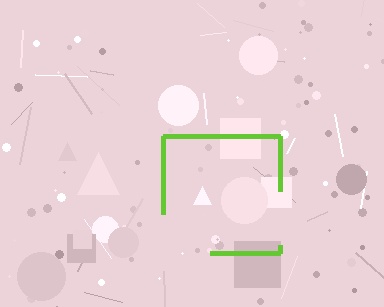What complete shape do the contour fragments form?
The contour fragments form a square.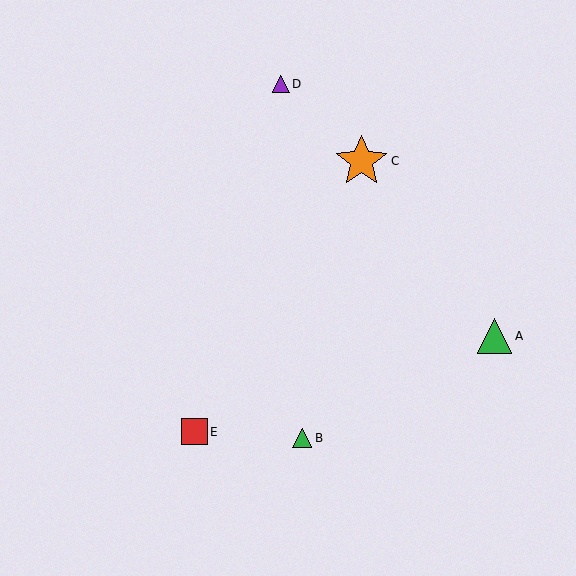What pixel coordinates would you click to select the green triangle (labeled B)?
Click at (302, 438) to select the green triangle B.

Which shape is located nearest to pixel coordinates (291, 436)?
The green triangle (labeled B) at (302, 438) is nearest to that location.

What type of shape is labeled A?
Shape A is a green triangle.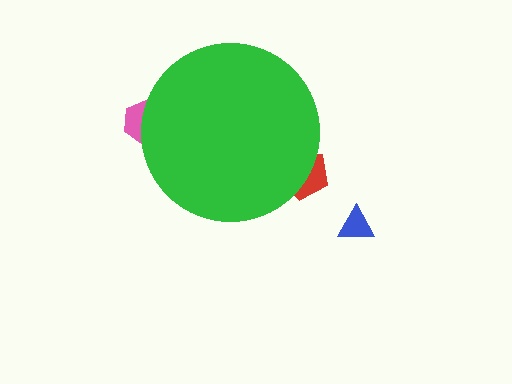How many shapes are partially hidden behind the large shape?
2 shapes are partially hidden.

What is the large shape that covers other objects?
A green circle.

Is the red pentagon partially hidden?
Yes, the red pentagon is partially hidden behind the green circle.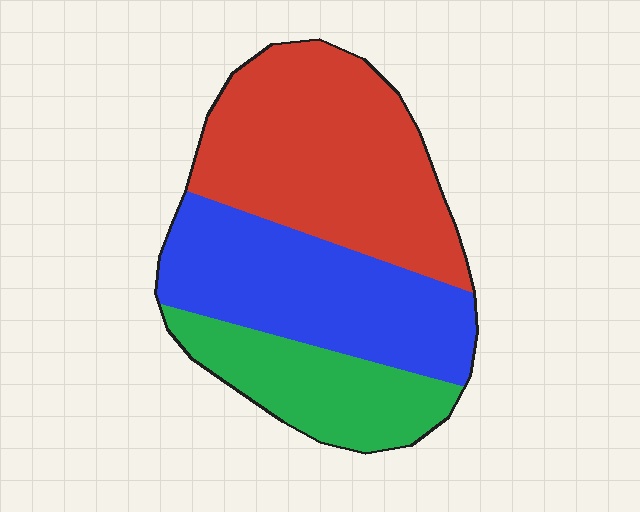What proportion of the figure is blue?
Blue takes up about one third (1/3) of the figure.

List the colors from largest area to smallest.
From largest to smallest: red, blue, green.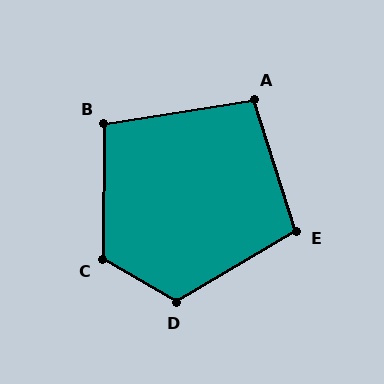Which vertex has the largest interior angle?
C, at approximately 120 degrees.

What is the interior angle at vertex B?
Approximately 100 degrees (obtuse).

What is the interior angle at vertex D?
Approximately 119 degrees (obtuse).